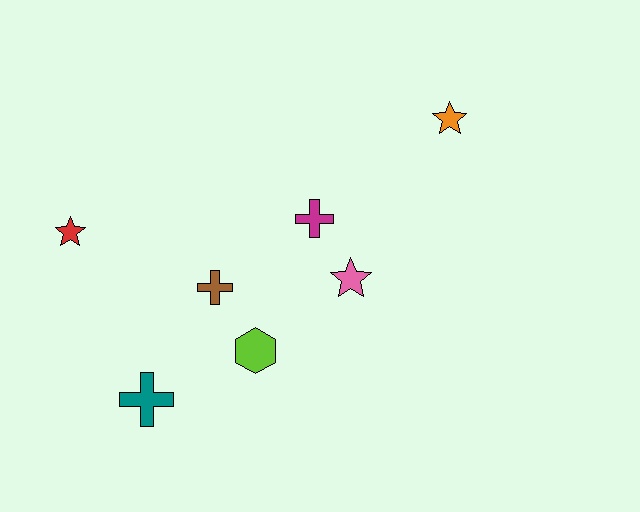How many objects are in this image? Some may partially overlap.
There are 7 objects.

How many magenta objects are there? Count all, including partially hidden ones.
There is 1 magenta object.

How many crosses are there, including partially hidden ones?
There are 3 crosses.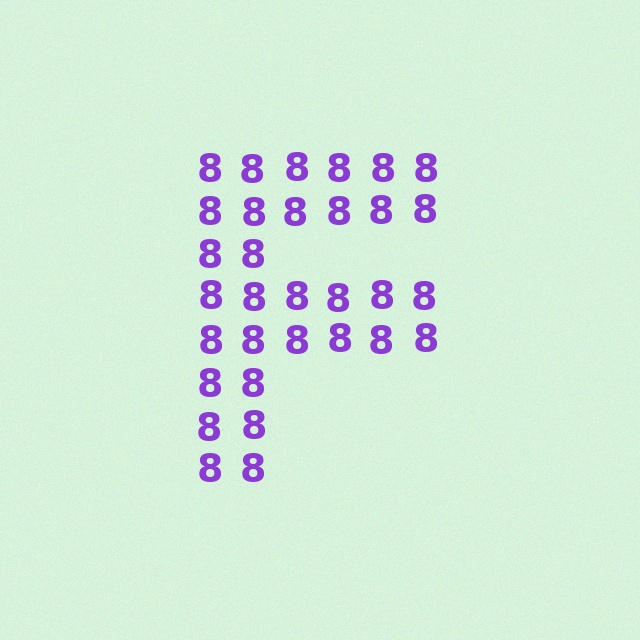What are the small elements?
The small elements are digit 8's.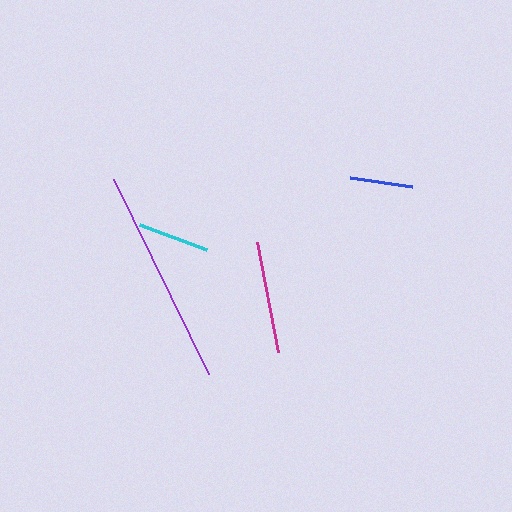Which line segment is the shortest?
The blue line is the shortest at approximately 63 pixels.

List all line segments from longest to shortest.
From longest to shortest: purple, magenta, cyan, blue.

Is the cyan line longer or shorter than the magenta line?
The magenta line is longer than the cyan line.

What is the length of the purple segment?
The purple segment is approximately 216 pixels long.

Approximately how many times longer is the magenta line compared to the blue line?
The magenta line is approximately 1.8 times the length of the blue line.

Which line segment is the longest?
The purple line is the longest at approximately 216 pixels.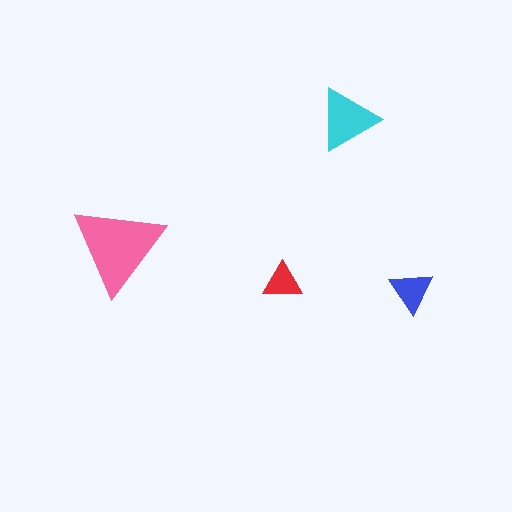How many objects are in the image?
There are 4 objects in the image.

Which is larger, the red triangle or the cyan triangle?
The cyan one.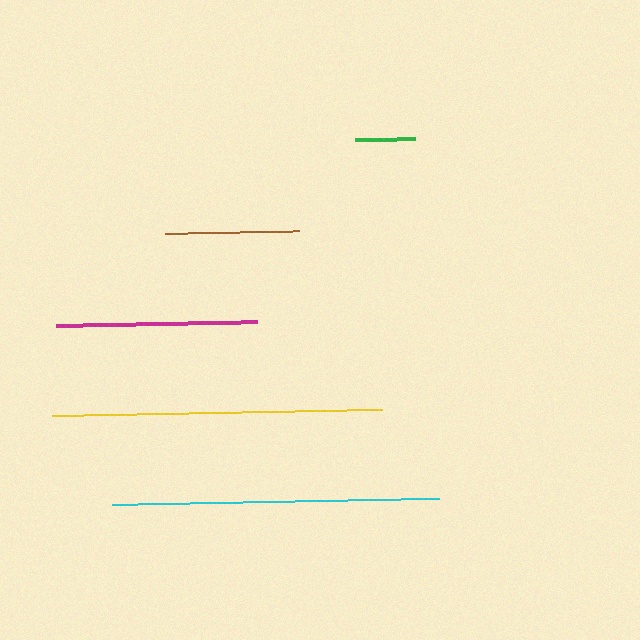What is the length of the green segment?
The green segment is approximately 60 pixels long.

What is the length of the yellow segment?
The yellow segment is approximately 329 pixels long.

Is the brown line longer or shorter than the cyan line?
The cyan line is longer than the brown line.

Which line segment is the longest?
The yellow line is the longest at approximately 329 pixels.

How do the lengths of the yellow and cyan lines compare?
The yellow and cyan lines are approximately the same length.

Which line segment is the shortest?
The green line is the shortest at approximately 60 pixels.